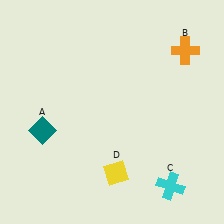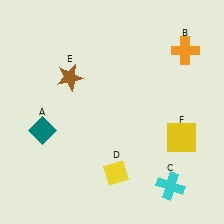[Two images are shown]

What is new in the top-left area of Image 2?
A brown star (E) was added in the top-left area of Image 2.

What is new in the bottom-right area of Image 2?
A yellow square (F) was added in the bottom-right area of Image 2.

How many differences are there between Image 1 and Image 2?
There are 2 differences between the two images.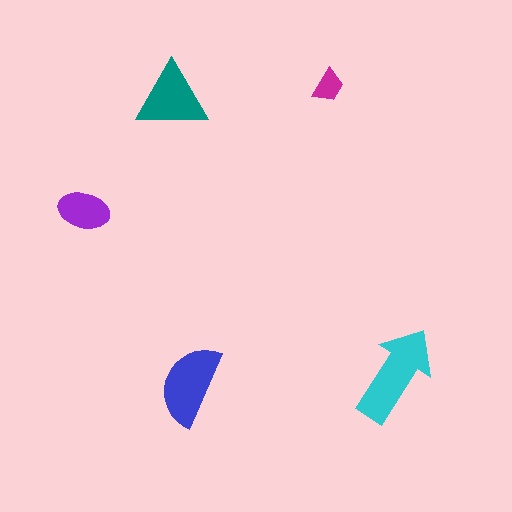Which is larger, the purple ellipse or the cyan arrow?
The cyan arrow.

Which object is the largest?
The cyan arrow.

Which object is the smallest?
The magenta trapezoid.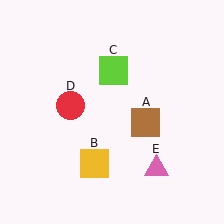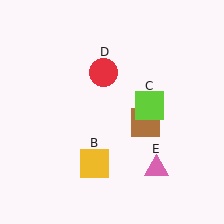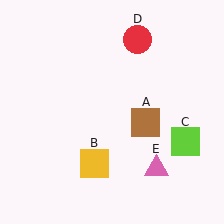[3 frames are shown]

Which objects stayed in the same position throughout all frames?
Brown square (object A) and yellow square (object B) and pink triangle (object E) remained stationary.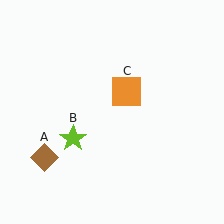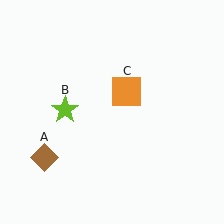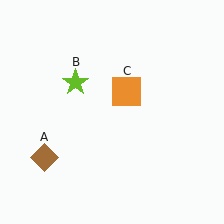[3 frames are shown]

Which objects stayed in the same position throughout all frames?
Brown diamond (object A) and orange square (object C) remained stationary.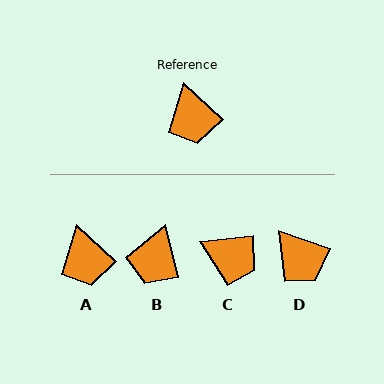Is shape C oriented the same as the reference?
No, it is off by about 50 degrees.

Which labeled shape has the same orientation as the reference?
A.